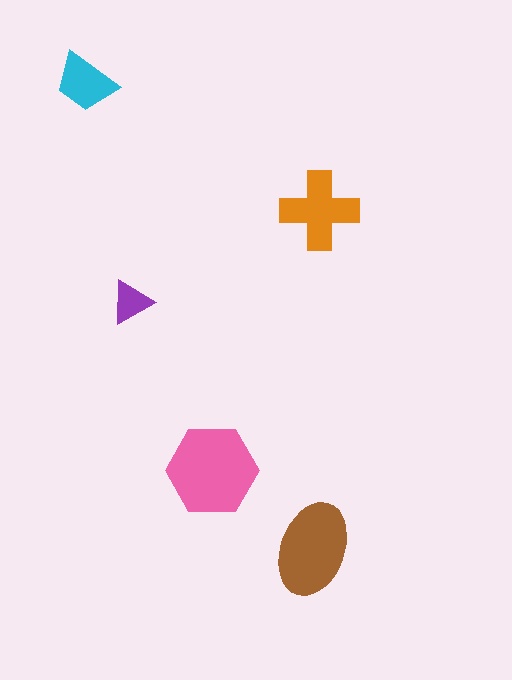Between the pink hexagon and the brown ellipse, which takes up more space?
The pink hexagon.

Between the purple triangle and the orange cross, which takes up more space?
The orange cross.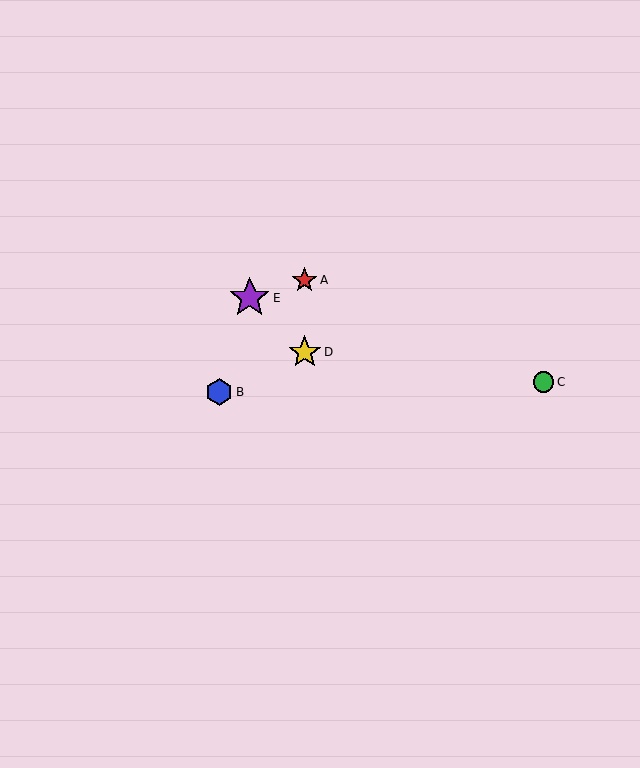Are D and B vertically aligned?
No, D is at x≈305 and B is at x≈219.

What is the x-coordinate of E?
Object E is at x≈250.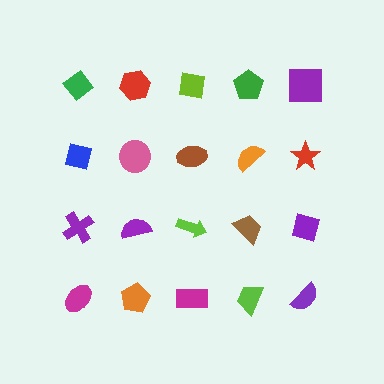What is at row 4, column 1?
A magenta ellipse.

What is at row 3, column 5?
A purple diamond.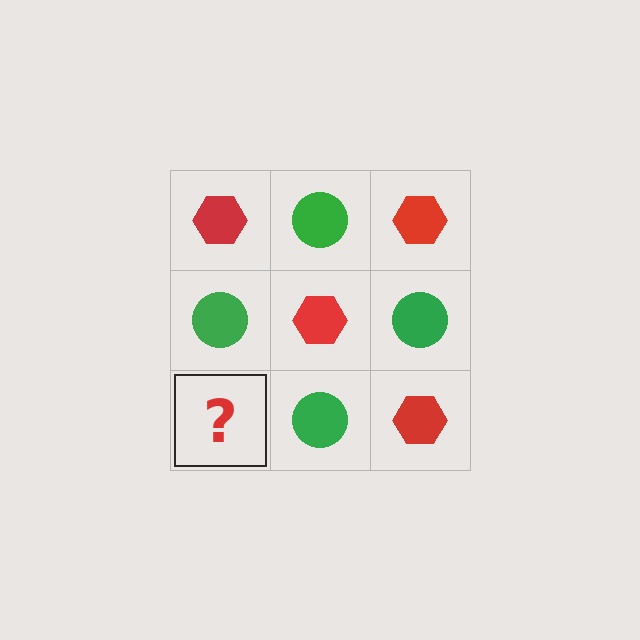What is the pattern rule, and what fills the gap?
The rule is that it alternates red hexagon and green circle in a checkerboard pattern. The gap should be filled with a red hexagon.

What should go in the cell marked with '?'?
The missing cell should contain a red hexagon.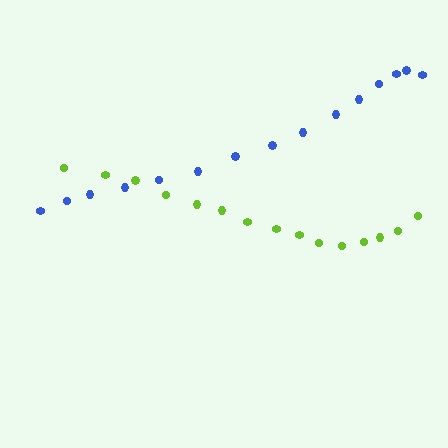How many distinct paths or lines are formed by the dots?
There are 2 distinct paths.